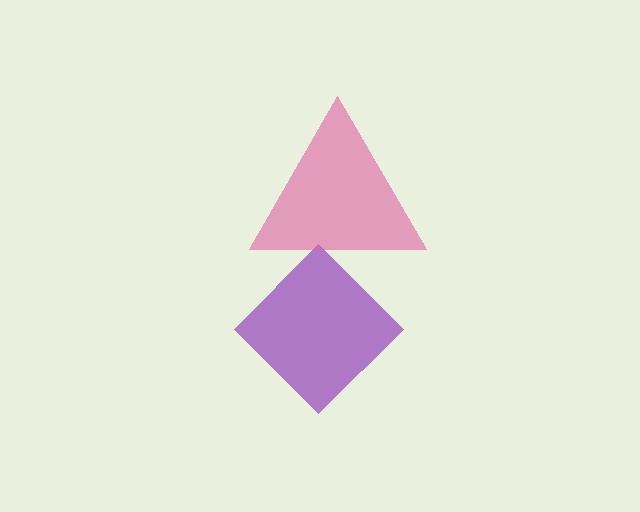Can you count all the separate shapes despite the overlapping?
Yes, there are 2 separate shapes.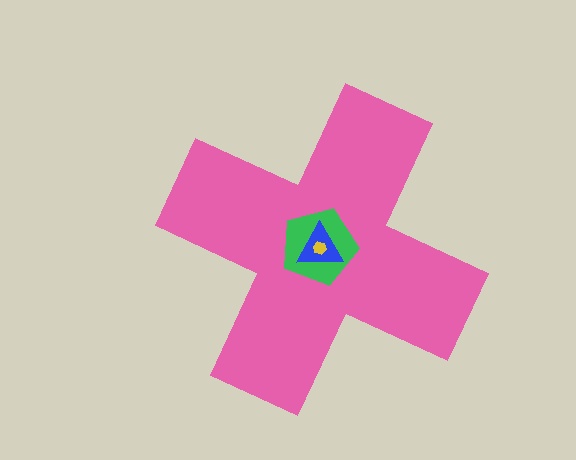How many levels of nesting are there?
4.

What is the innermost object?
The yellow hexagon.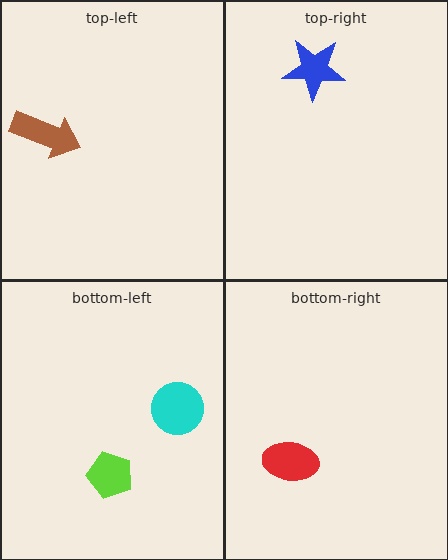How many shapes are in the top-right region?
1.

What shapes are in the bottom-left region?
The cyan circle, the lime pentagon.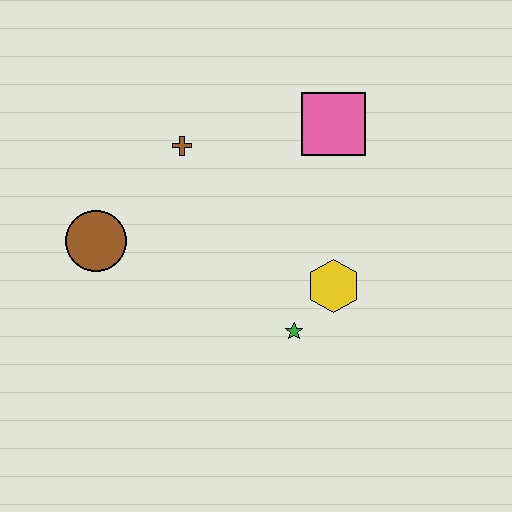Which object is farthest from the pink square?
The brown circle is farthest from the pink square.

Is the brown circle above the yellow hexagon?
Yes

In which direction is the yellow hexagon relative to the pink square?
The yellow hexagon is below the pink square.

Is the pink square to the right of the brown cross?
Yes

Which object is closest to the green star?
The yellow hexagon is closest to the green star.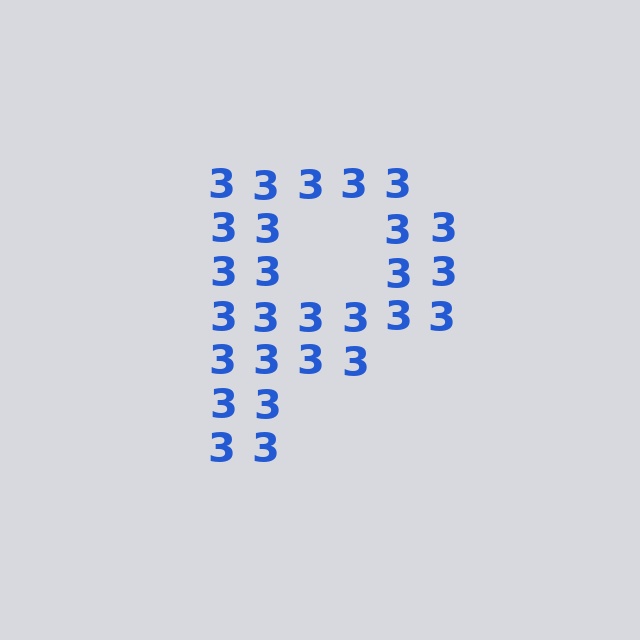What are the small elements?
The small elements are digit 3's.